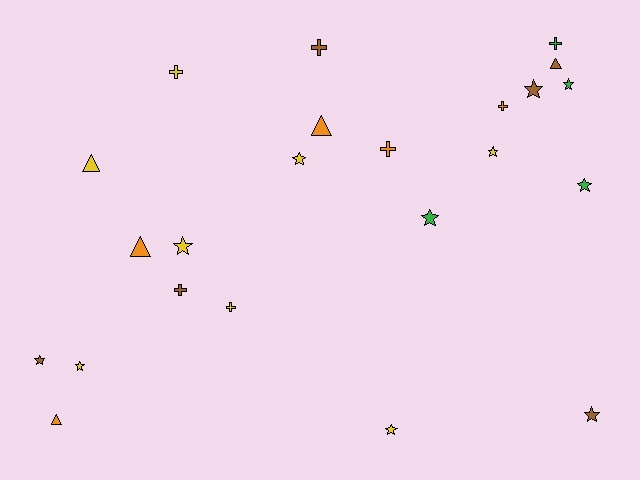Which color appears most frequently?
Yellow, with 8 objects.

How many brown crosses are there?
There are 2 brown crosses.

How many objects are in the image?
There are 23 objects.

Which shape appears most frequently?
Star, with 11 objects.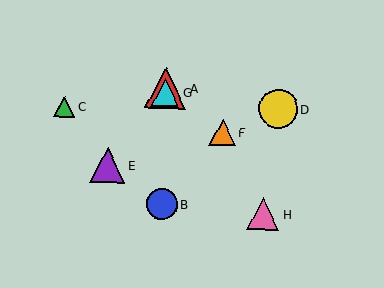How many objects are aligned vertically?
3 objects (A, B, G) are aligned vertically.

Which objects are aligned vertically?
Objects A, B, G are aligned vertically.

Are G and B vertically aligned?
Yes, both are at x≈166.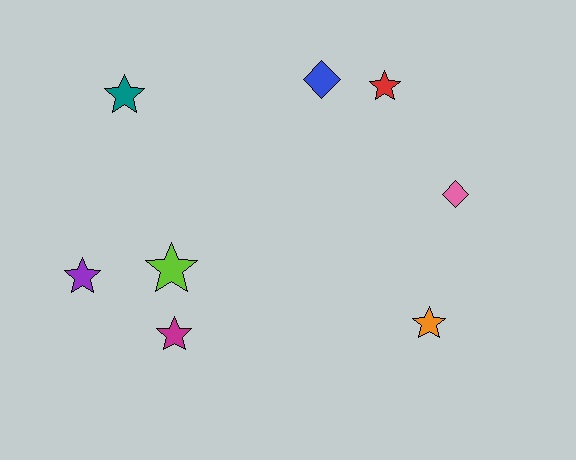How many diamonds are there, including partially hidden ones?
There are 2 diamonds.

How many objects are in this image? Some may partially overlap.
There are 8 objects.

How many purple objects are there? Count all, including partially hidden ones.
There is 1 purple object.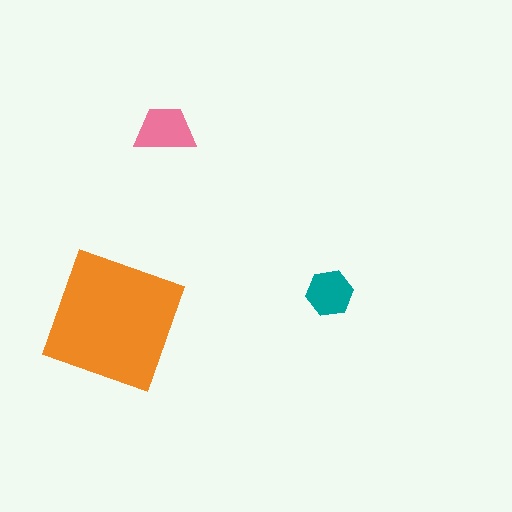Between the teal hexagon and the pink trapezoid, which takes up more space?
The pink trapezoid.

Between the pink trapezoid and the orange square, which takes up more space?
The orange square.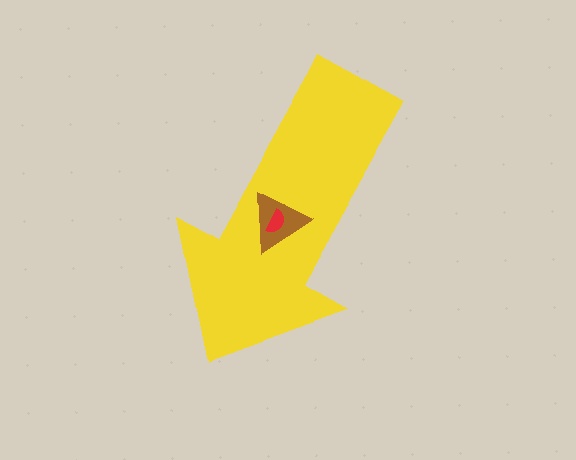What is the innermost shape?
The red semicircle.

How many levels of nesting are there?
3.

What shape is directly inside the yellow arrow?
The brown triangle.